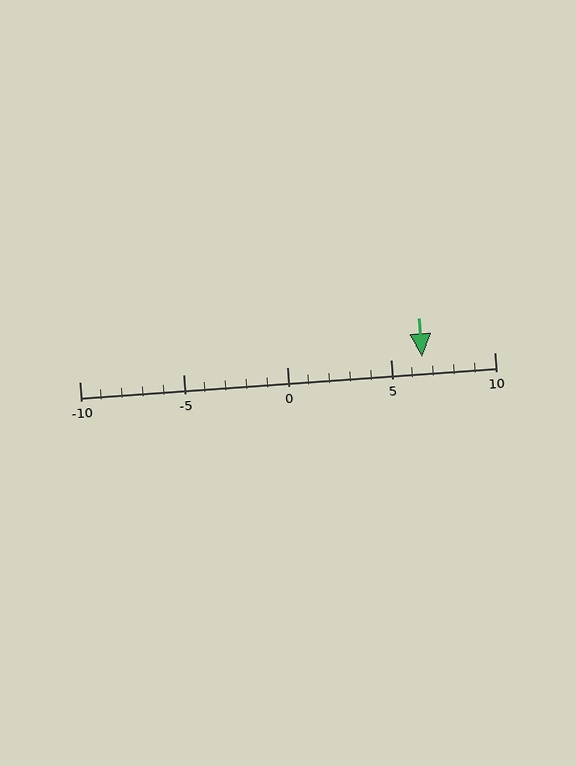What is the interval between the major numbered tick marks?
The major tick marks are spaced 5 units apart.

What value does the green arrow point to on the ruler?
The green arrow points to approximately 6.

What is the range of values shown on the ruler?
The ruler shows values from -10 to 10.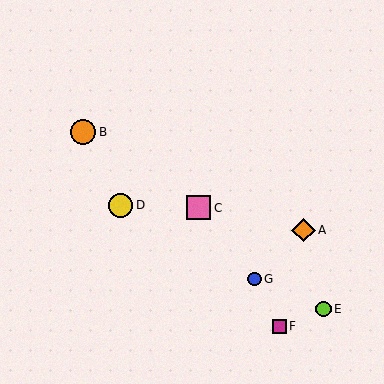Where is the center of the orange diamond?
The center of the orange diamond is at (303, 230).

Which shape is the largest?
The orange circle (labeled B) is the largest.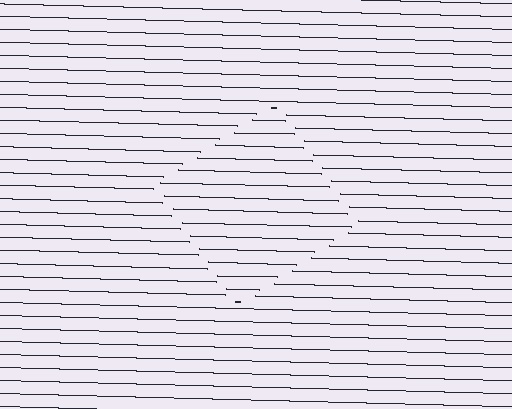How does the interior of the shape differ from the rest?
The interior of the shape contains the same grating, shifted by half a period — the contour is defined by the phase discontinuity where line-ends from the inner and outer gratings abut.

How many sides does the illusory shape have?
4 sides — the line-ends trace a square.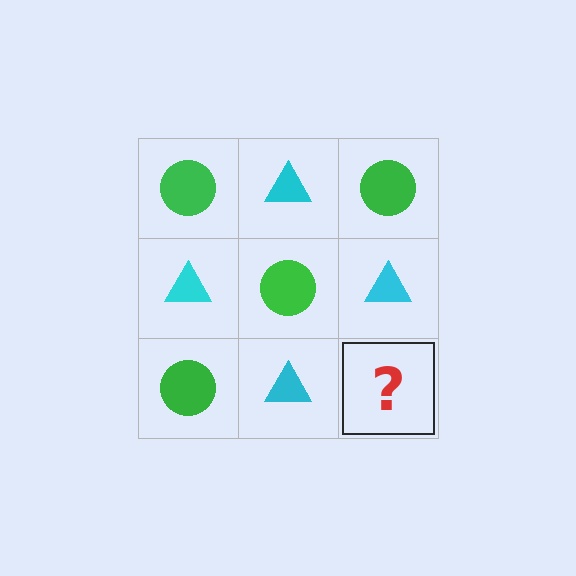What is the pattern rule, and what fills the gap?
The rule is that it alternates green circle and cyan triangle in a checkerboard pattern. The gap should be filled with a green circle.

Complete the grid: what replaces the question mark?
The question mark should be replaced with a green circle.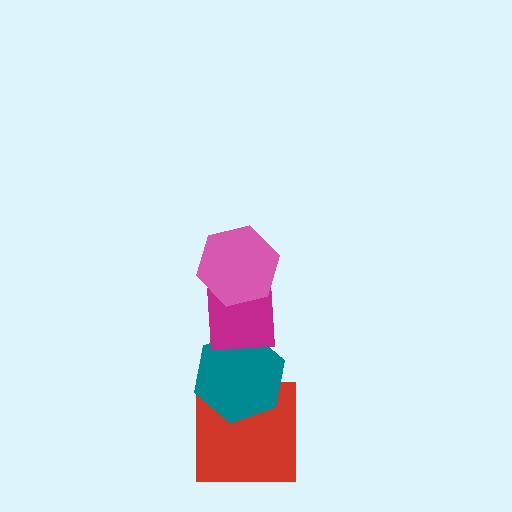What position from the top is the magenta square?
The magenta square is 2nd from the top.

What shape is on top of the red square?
The teal hexagon is on top of the red square.